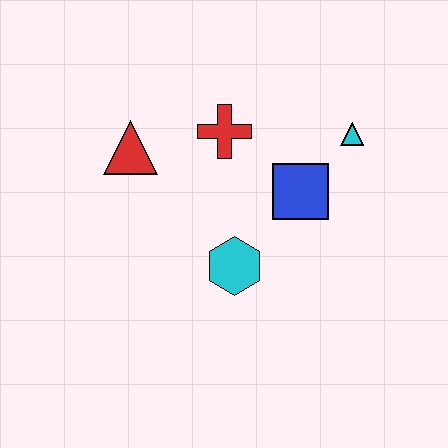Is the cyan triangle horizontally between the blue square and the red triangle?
No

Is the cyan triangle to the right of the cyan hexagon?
Yes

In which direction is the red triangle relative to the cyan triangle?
The red triangle is to the left of the cyan triangle.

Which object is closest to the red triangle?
The red cross is closest to the red triangle.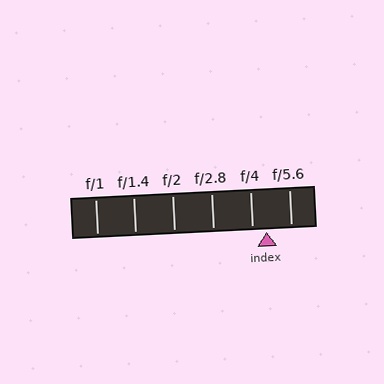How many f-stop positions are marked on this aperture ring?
There are 6 f-stop positions marked.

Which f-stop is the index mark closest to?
The index mark is closest to f/4.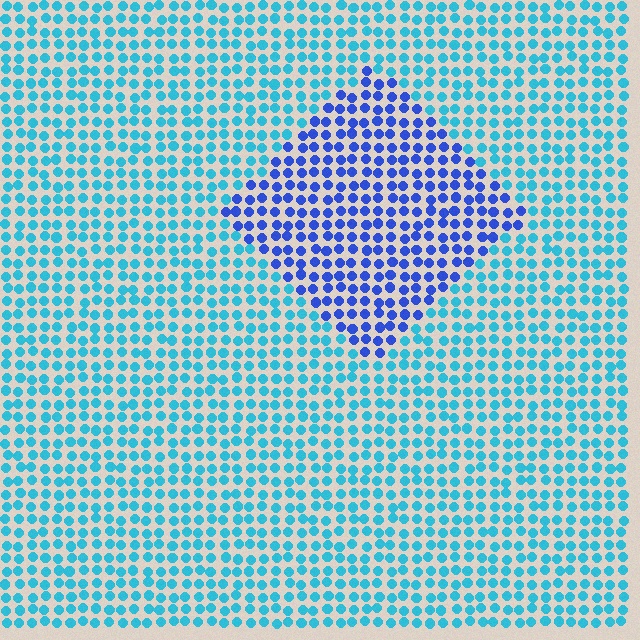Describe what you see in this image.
The image is filled with small cyan elements in a uniform arrangement. A diamond-shaped region is visible where the elements are tinted to a slightly different hue, forming a subtle color boundary.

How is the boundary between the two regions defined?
The boundary is defined purely by a slight shift in hue (about 40 degrees). Spacing, size, and orientation are identical on both sides.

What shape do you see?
I see a diamond.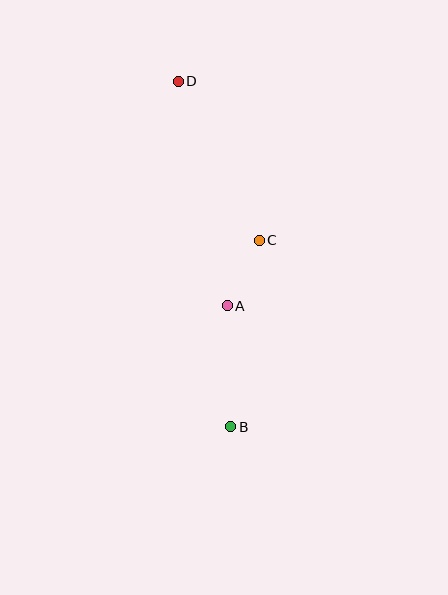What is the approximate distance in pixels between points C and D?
The distance between C and D is approximately 178 pixels.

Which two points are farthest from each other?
Points B and D are farthest from each other.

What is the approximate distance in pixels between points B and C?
The distance between B and C is approximately 189 pixels.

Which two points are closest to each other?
Points A and C are closest to each other.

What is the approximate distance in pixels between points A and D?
The distance between A and D is approximately 230 pixels.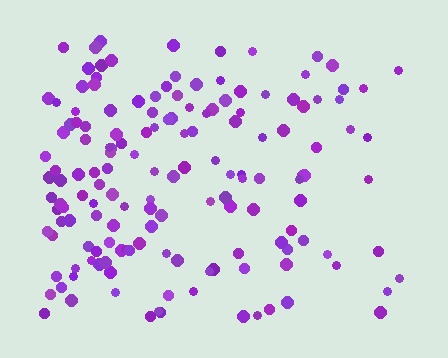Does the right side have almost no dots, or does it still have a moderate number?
Still a moderate number, just noticeably fewer than the left.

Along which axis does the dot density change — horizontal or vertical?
Horizontal.